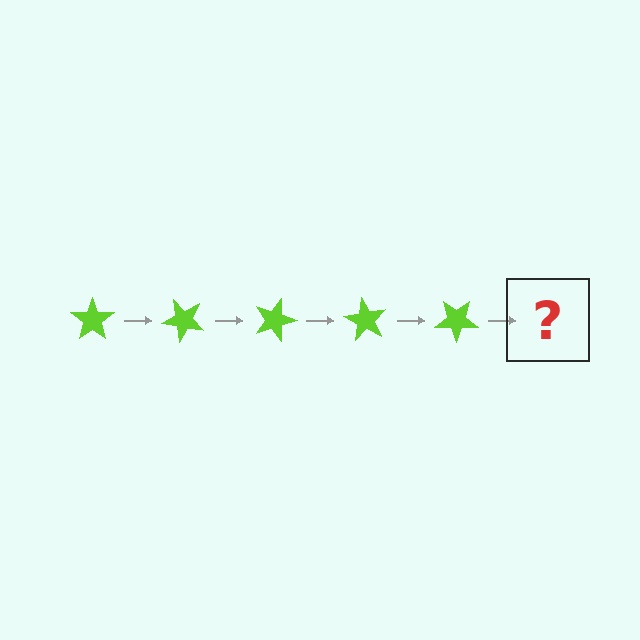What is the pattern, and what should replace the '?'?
The pattern is that the star rotates 45 degrees each step. The '?' should be a lime star rotated 225 degrees.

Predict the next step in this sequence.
The next step is a lime star rotated 225 degrees.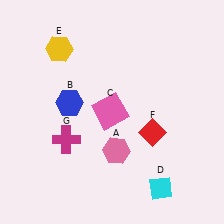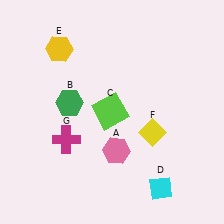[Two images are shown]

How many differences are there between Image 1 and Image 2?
There are 3 differences between the two images.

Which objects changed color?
B changed from blue to green. C changed from pink to lime. F changed from red to yellow.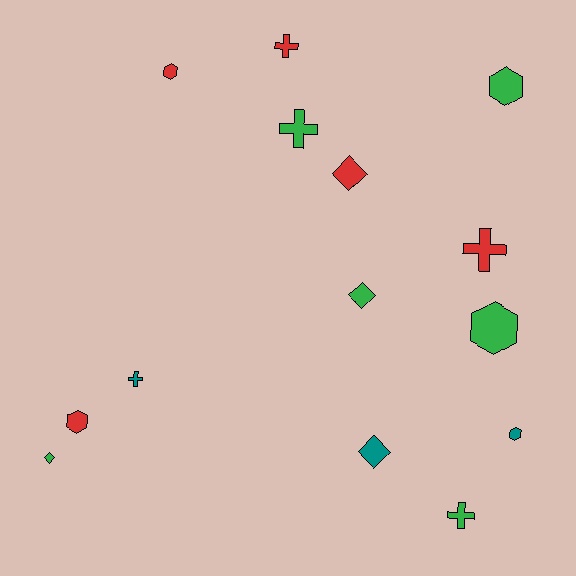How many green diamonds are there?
There are 2 green diamonds.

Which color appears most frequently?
Green, with 6 objects.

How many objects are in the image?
There are 14 objects.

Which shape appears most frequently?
Cross, with 5 objects.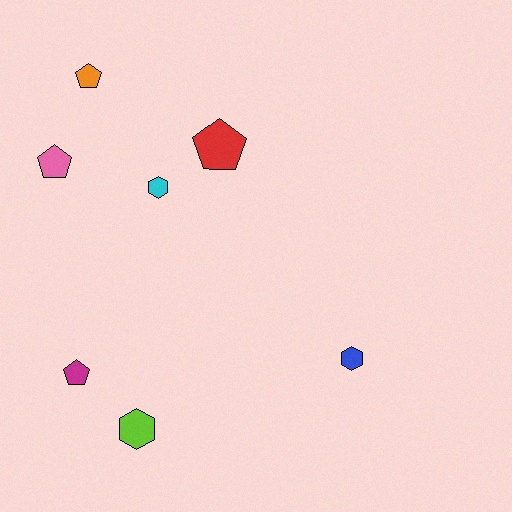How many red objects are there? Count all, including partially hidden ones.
There is 1 red object.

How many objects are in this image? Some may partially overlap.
There are 7 objects.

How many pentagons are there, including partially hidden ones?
There are 4 pentagons.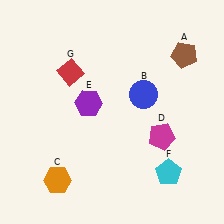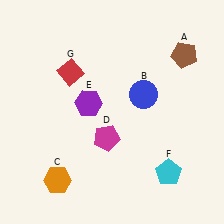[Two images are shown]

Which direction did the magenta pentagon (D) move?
The magenta pentagon (D) moved left.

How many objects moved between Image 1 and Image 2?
1 object moved between the two images.